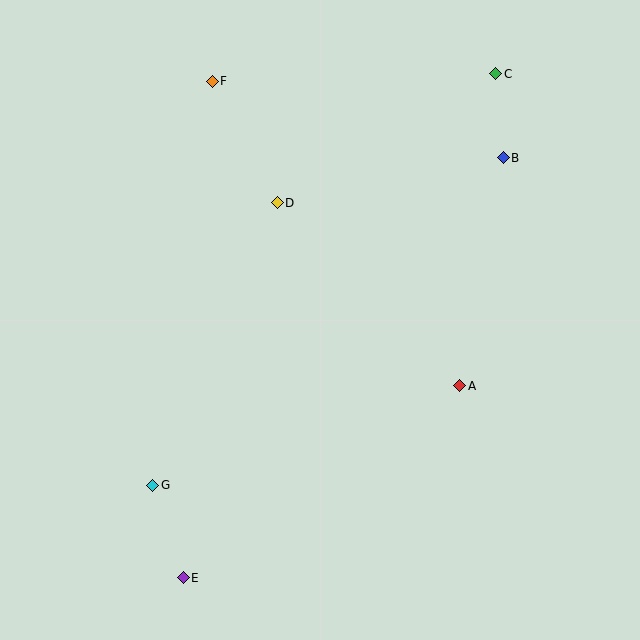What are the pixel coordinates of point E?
Point E is at (183, 578).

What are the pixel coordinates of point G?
Point G is at (153, 485).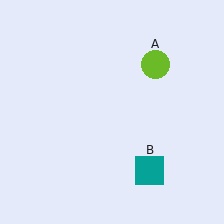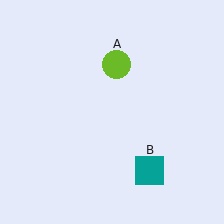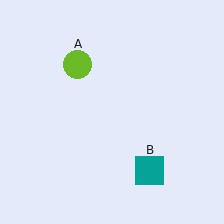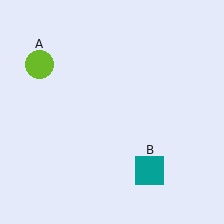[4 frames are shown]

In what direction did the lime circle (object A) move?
The lime circle (object A) moved left.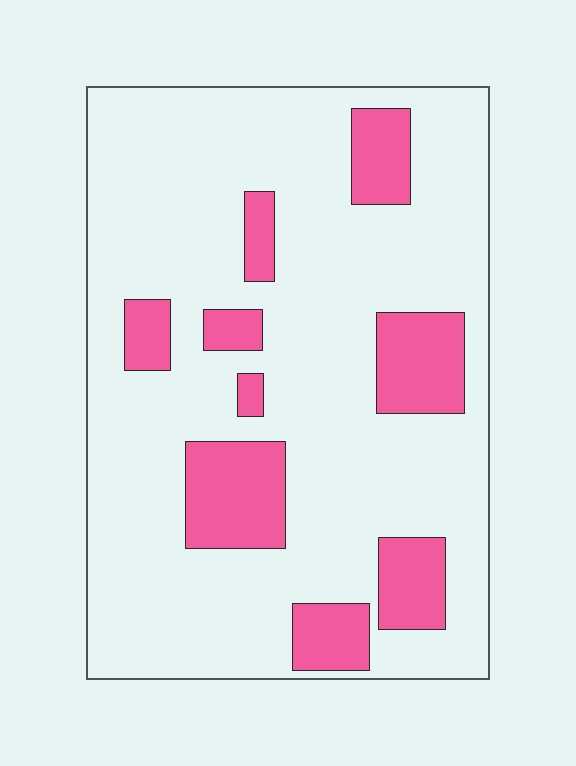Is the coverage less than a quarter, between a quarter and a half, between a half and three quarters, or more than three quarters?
Less than a quarter.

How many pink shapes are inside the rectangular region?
9.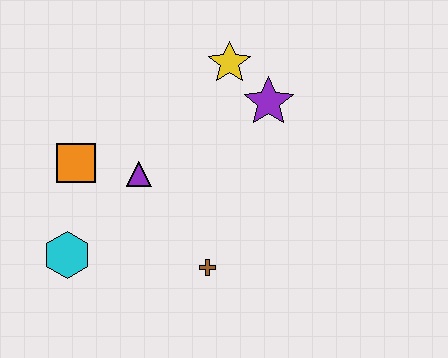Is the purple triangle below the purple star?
Yes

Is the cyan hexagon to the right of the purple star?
No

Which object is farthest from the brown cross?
The yellow star is farthest from the brown cross.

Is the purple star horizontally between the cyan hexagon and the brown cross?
No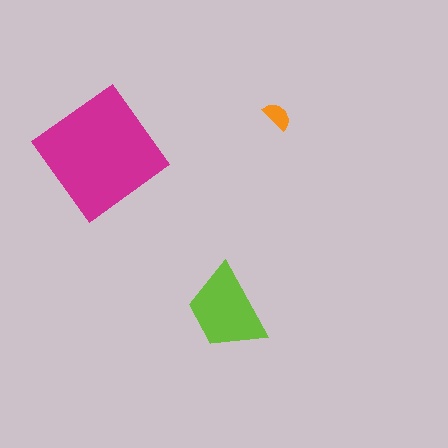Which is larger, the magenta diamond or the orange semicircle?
The magenta diamond.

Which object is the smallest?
The orange semicircle.